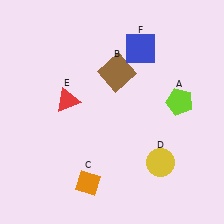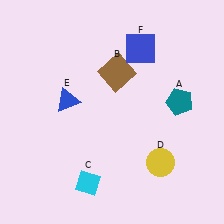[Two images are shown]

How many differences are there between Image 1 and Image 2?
There are 3 differences between the two images.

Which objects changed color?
A changed from lime to teal. C changed from orange to cyan. E changed from red to blue.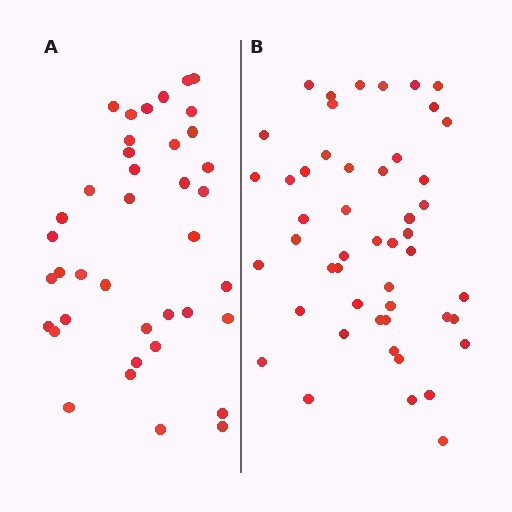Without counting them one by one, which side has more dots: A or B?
Region B (the right region) has more dots.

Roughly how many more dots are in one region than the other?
Region B has roughly 10 or so more dots than region A.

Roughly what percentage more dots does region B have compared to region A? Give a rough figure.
About 25% more.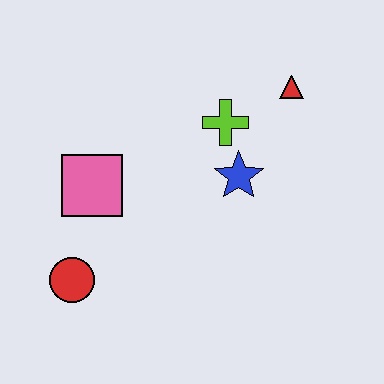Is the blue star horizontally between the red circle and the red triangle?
Yes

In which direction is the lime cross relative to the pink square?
The lime cross is to the right of the pink square.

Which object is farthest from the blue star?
The red circle is farthest from the blue star.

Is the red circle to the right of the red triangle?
No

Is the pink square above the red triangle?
No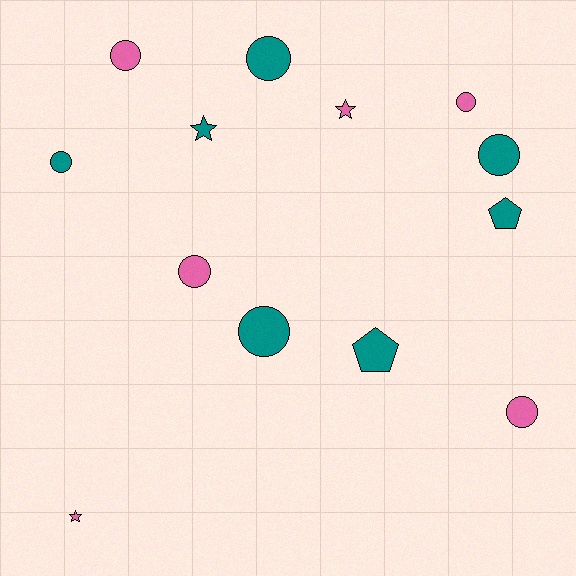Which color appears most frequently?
Teal, with 7 objects.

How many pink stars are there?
There are 2 pink stars.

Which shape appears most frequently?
Circle, with 8 objects.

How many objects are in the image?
There are 13 objects.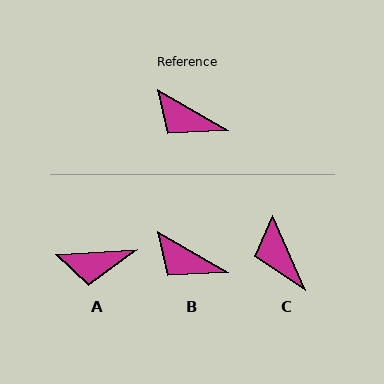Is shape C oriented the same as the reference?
No, it is off by about 36 degrees.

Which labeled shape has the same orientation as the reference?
B.